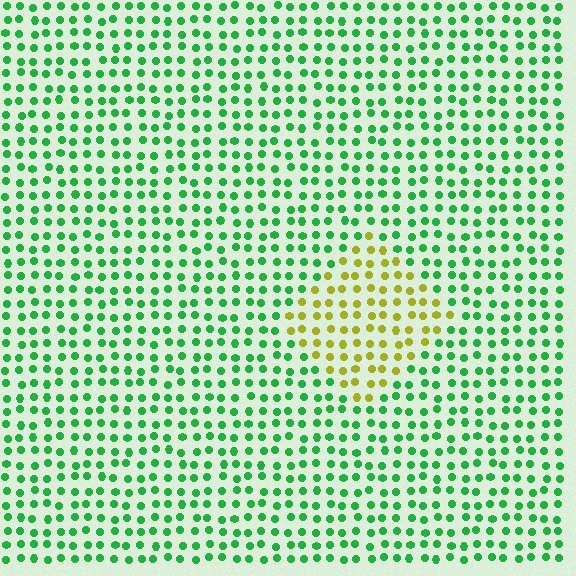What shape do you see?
I see a diamond.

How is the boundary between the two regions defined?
The boundary is defined purely by a slight shift in hue (about 67 degrees). Spacing, size, and orientation are identical on both sides.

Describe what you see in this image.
The image is filled with small green elements in a uniform arrangement. A diamond-shaped region is visible where the elements are tinted to a slightly different hue, forming a subtle color boundary.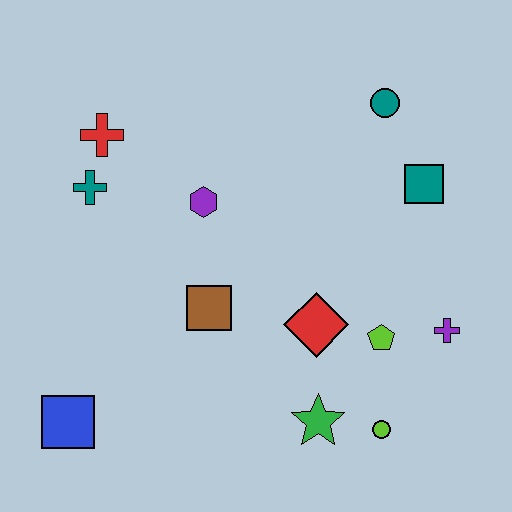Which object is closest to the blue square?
The brown square is closest to the blue square.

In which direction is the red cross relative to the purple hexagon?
The red cross is to the left of the purple hexagon.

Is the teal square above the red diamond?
Yes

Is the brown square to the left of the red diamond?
Yes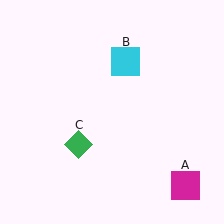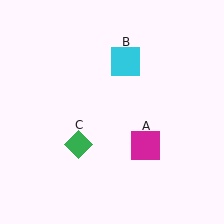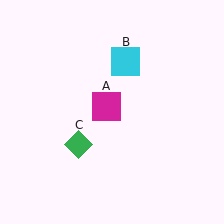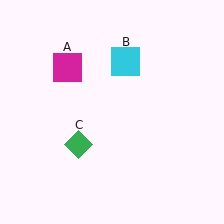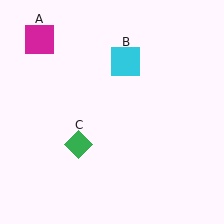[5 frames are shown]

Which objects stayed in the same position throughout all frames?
Cyan square (object B) and green diamond (object C) remained stationary.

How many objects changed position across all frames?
1 object changed position: magenta square (object A).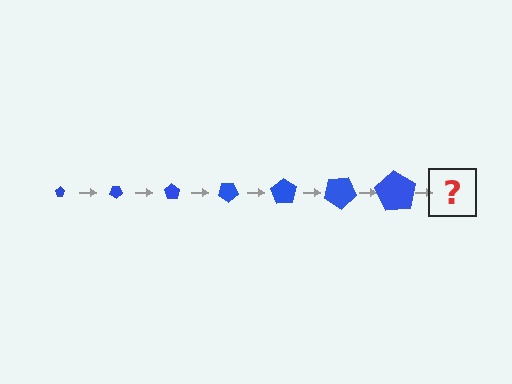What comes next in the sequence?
The next element should be a pentagon, larger than the previous one and rotated 245 degrees from the start.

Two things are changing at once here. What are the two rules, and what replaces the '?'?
The two rules are that the pentagon grows larger each step and it rotates 35 degrees each step. The '?' should be a pentagon, larger than the previous one and rotated 245 degrees from the start.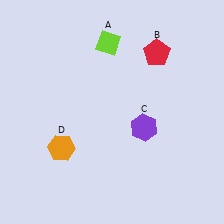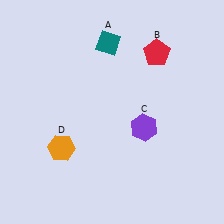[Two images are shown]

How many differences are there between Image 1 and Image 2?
There is 1 difference between the two images.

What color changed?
The diamond (A) changed from lime in Image 1 to teal in Image 2.